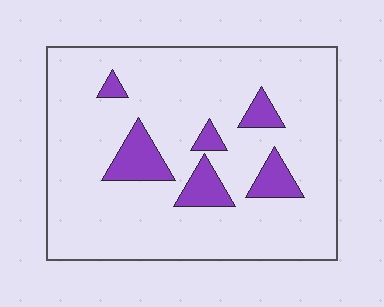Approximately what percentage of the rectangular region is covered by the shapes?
Approximately 15%.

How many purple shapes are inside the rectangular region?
6.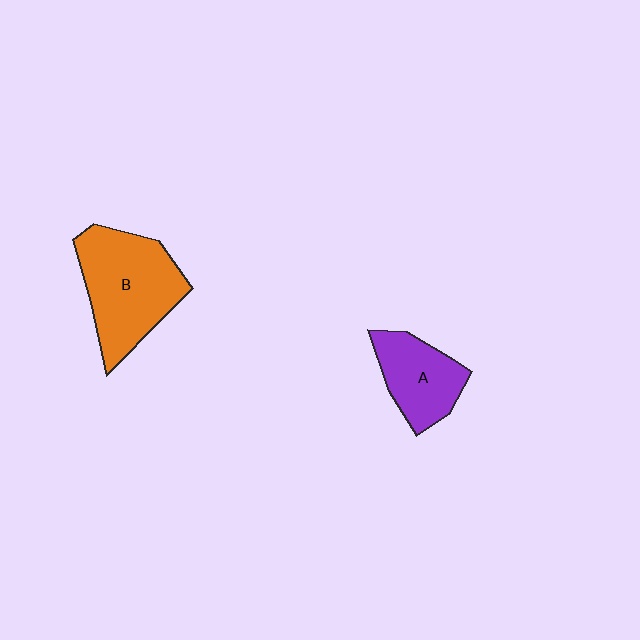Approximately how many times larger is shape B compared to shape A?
Approximately 1.6 times.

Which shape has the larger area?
Shape B (orange).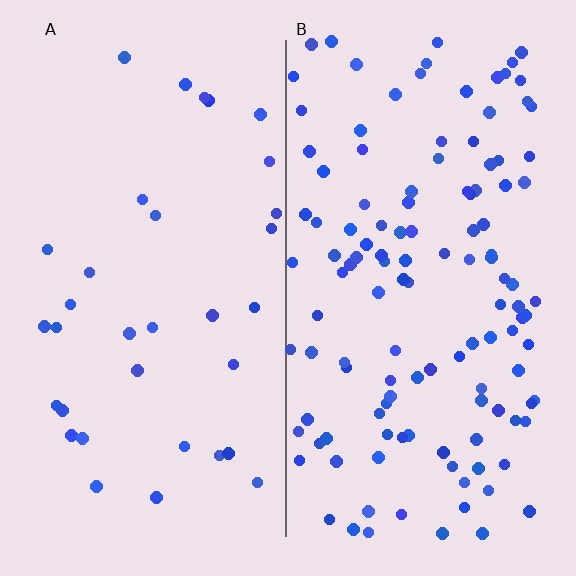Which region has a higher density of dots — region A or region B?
B (the right).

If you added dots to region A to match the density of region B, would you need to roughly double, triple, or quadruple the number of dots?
Approximately quadruple.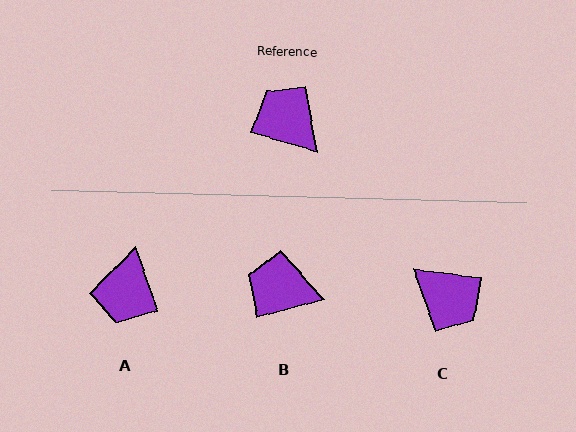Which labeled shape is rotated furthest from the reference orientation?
C, about 170 degrees away.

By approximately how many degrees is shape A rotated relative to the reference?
Approximately 126 degrees counter-clockwise.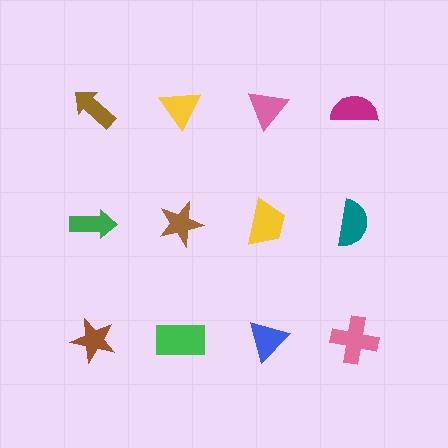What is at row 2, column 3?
A yellow trapezoid.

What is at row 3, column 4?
A pink cross.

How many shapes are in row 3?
4 shapes.